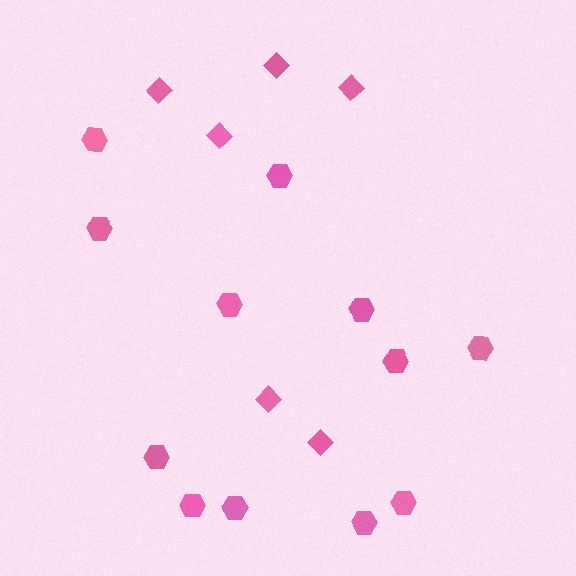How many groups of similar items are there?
There are 2 groups: one group of hexagons (12) and one group of diamonds (6).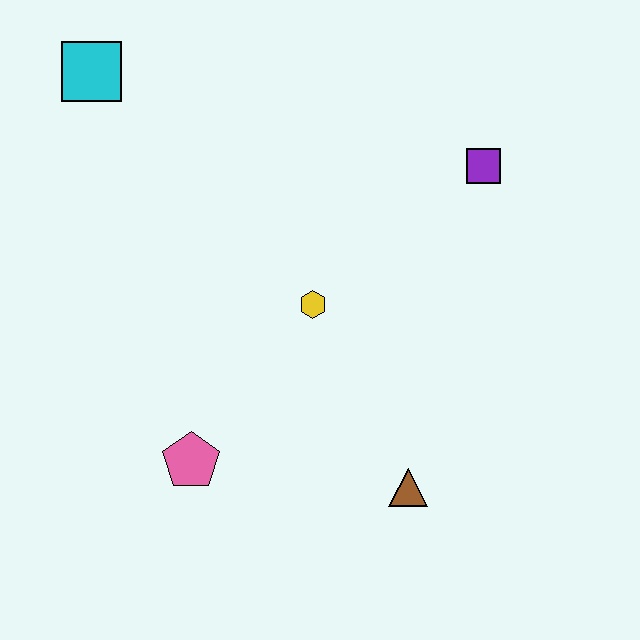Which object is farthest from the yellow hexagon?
The cyan square is farthest from the yellow hexagon.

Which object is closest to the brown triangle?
The yellow hexagon is closest to the brown triangle.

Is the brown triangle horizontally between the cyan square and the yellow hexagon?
No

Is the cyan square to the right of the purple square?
No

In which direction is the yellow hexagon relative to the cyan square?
The yellow hexagon is below the cyan square.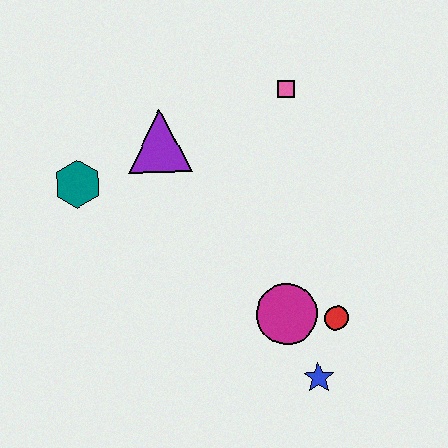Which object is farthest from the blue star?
The teal hexagon is farthest from the blue star.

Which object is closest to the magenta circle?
The red circle is closest to the magenta circle.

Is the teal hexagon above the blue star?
Yes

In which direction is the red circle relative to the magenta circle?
The red circle is to the right of the magenta circle.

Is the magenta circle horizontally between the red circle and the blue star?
No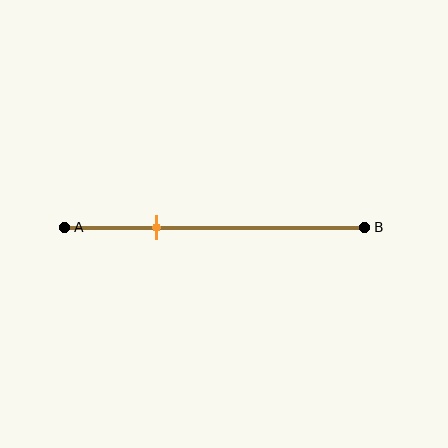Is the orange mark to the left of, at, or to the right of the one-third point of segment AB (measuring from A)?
The orange mark is approximately at the one-third point of segment AB.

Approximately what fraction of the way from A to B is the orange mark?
The orange mark is approximately 30% of the way from A to B.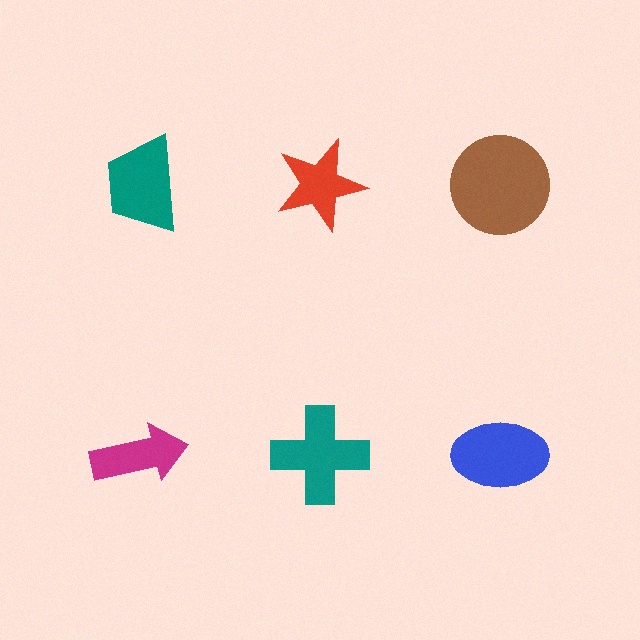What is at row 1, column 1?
A teal trapezoid.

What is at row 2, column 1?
A magenta arrow.